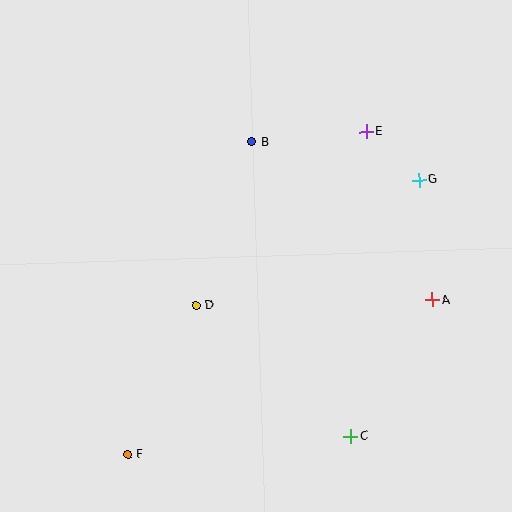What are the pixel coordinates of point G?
Point G is at (419, 180).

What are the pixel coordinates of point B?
Point B is at (252, 142).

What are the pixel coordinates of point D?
Point D is at (196, 305).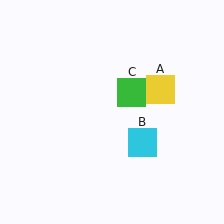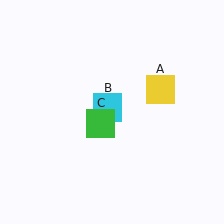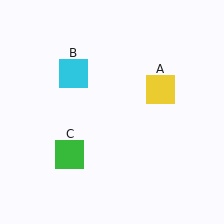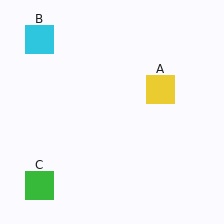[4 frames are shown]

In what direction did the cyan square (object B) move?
The cyan square (object B) moved up and to the left.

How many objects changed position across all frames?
2 objects changed position: cyan square (object B), green square (object C).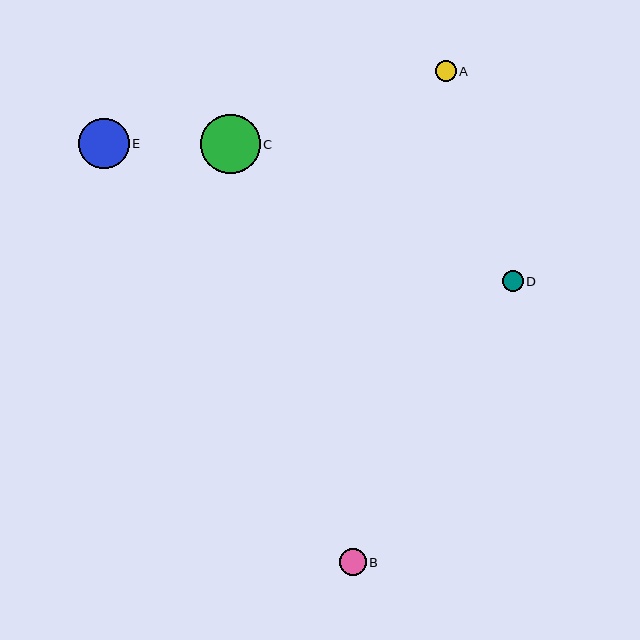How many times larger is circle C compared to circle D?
Circle C is approximately 2.8 times the size of circle D.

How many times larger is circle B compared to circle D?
Circle B is approximately 1.3 times the size of circle D.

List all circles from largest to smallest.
From largest to smallest: C, E, B, D, A.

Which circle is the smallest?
Circle A is the smallest with a size of approximately 21 pixels.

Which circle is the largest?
Circle C is the largest with a size of approximately 60 pixels.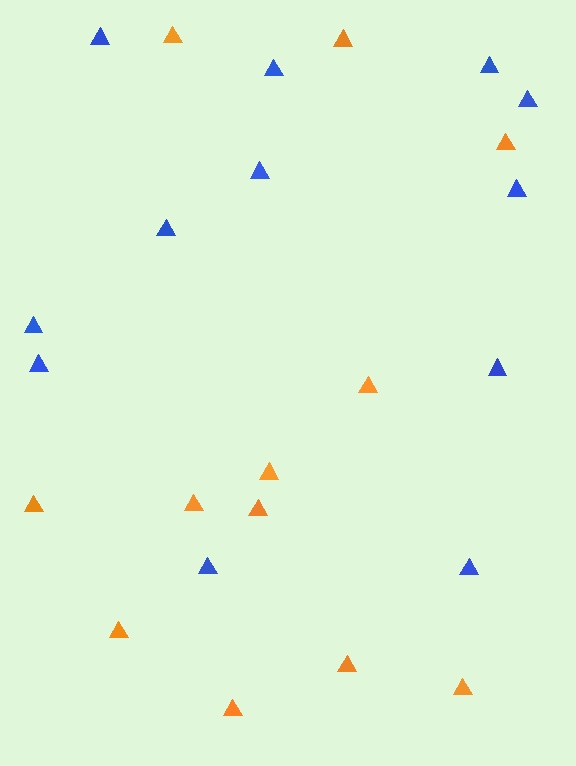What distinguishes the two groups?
There are 2 groups: one group of orange triangles (12) and one group of blue triangles (12).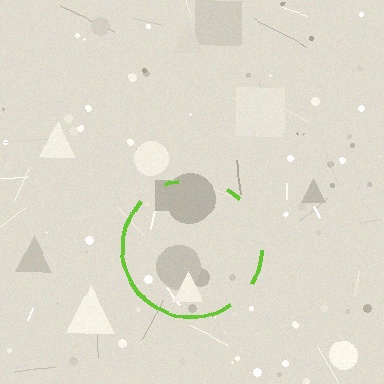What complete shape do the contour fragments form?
The contour fragments form a circle.